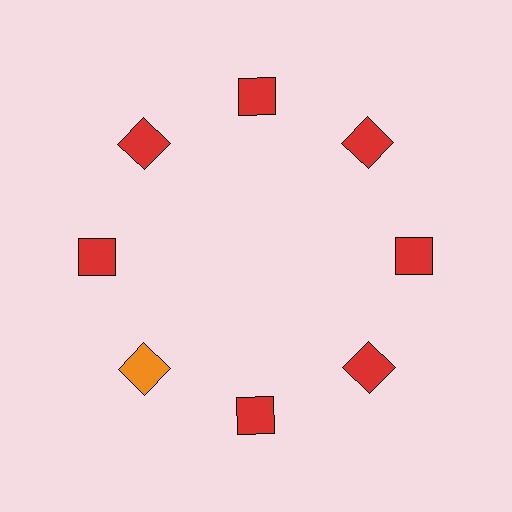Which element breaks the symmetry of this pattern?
The orange square at roughly the 8 o'clock position breaks the symmetry. All other shapes are red squares.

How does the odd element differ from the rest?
It has a different color: orange instead of red.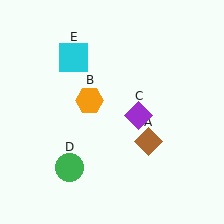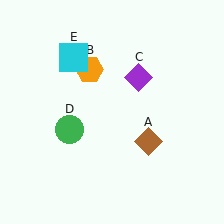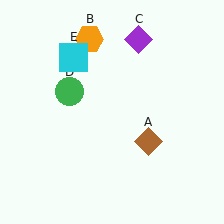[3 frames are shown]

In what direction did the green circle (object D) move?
The green circle (object D) moved up.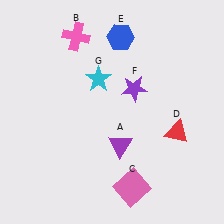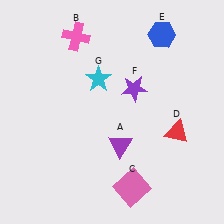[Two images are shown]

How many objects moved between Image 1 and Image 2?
1 object moved between the two images.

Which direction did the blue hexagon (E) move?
The blue hexagon (E) moved right.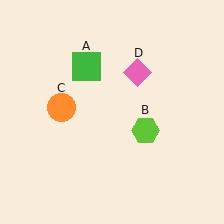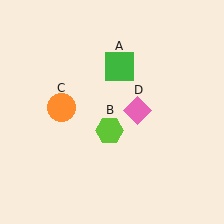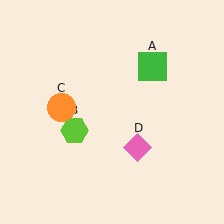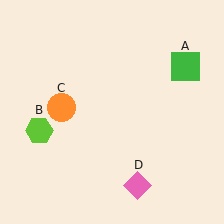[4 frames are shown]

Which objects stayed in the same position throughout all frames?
Orange circle (object C) remained stationary.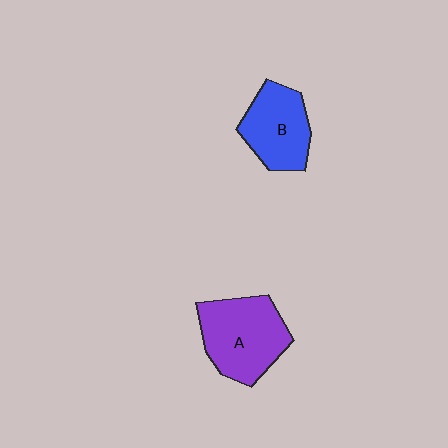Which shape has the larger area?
Shape A (purple).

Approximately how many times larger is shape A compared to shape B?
Approximately 1.3 times.